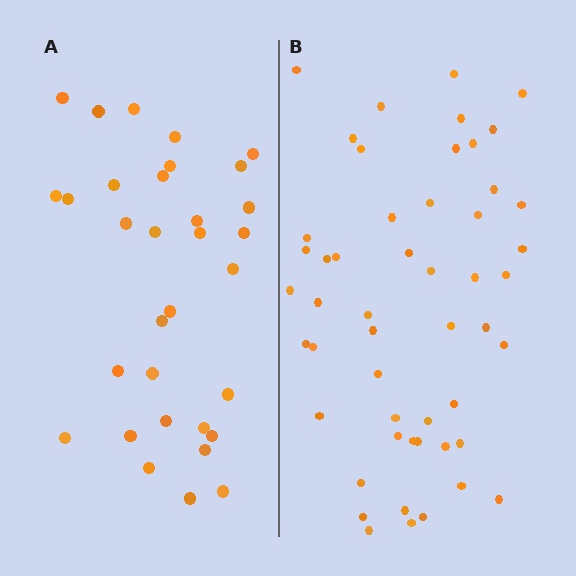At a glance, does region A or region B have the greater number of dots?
Region B (the right region) has more dots.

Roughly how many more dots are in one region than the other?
Region B has approximately 20 more dots than region A.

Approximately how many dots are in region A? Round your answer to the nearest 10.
About 30 dots. (The exact count is 32, which rounds to 30.)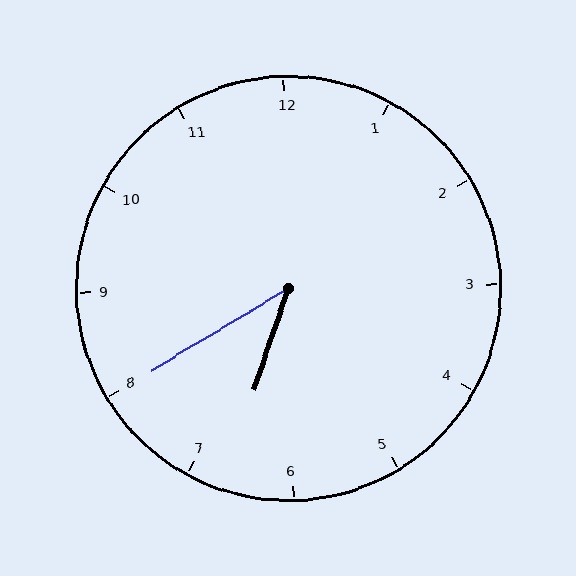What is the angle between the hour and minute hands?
Approximately 40 degrees.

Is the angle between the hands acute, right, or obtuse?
It is acute.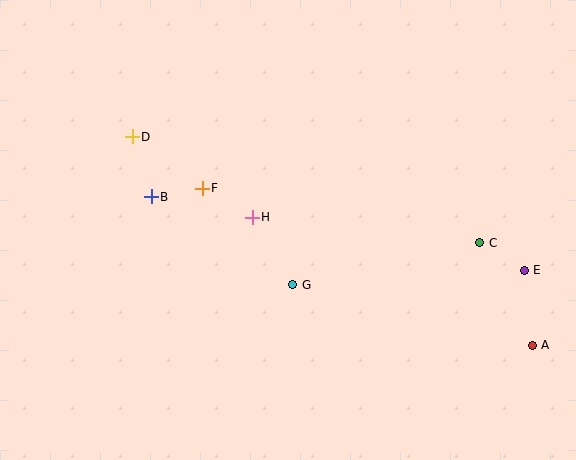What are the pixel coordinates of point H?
Point H is at (252, 217).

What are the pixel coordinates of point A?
Point A is at (532, 345).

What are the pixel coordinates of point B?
Point B is at (151, 197).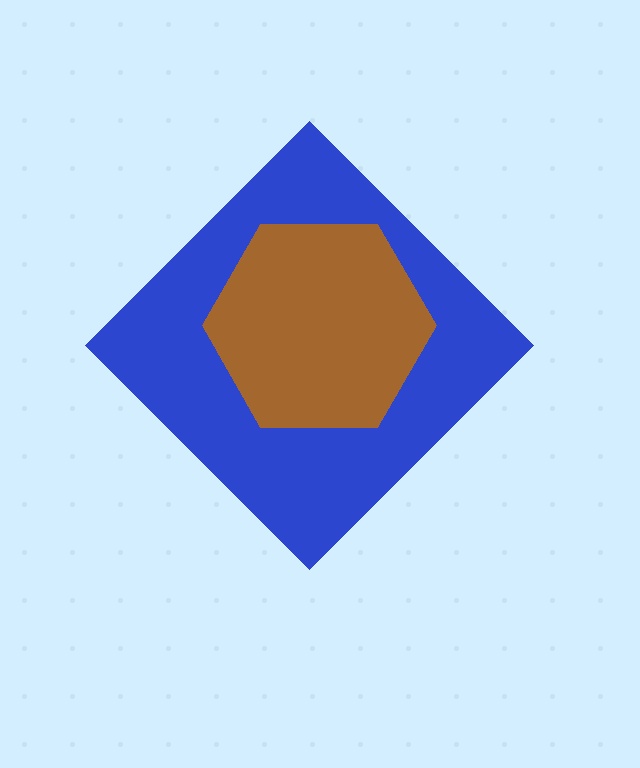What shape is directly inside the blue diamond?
The brown hexagon.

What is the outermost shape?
The blue diamond.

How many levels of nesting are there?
2.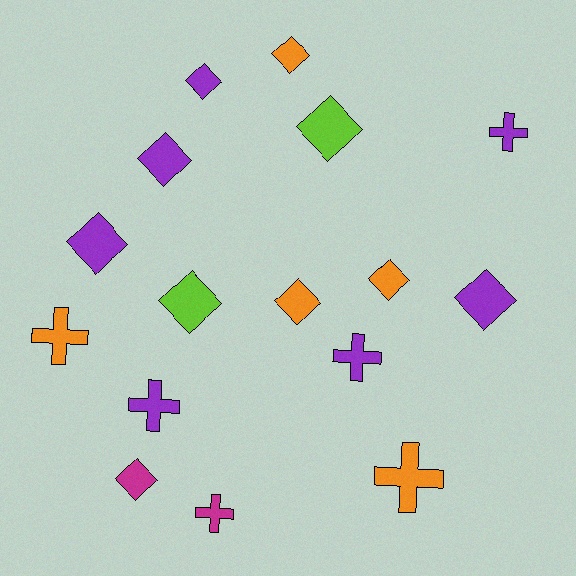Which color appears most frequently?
Purple, with 7 objects.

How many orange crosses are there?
There are 2 orange crosses.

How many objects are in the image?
There are 16 objects.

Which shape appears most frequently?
Diamond, with 10 objects.